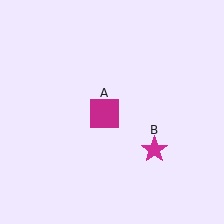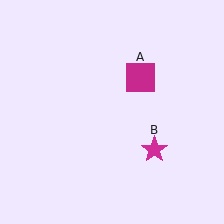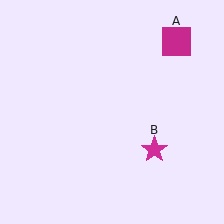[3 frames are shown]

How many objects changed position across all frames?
1 object changed position: magenta square (object A).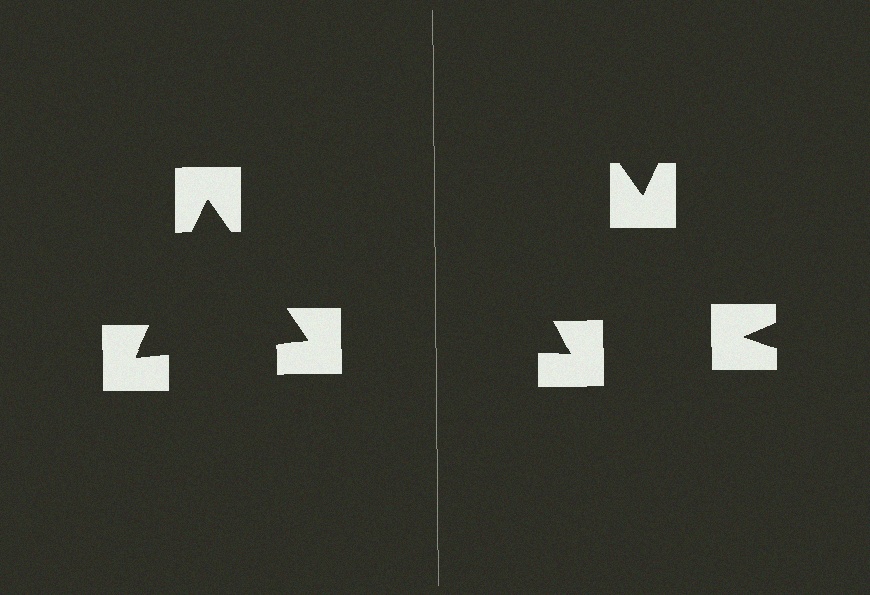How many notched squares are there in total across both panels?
6 — 3 on each side.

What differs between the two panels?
The notched squares are positioned identically on both sides; only the wedge orientations differ. On the left they align to a triangle; on the right they are misaligned.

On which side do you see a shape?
An illusory triangle appears on the left side. On the right side the wedge cuts are rotated, so no coherent shape forms.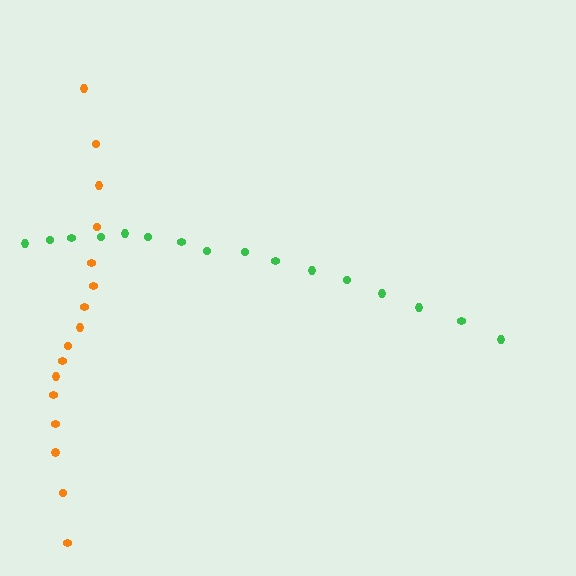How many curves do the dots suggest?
There are 2 distinct paths.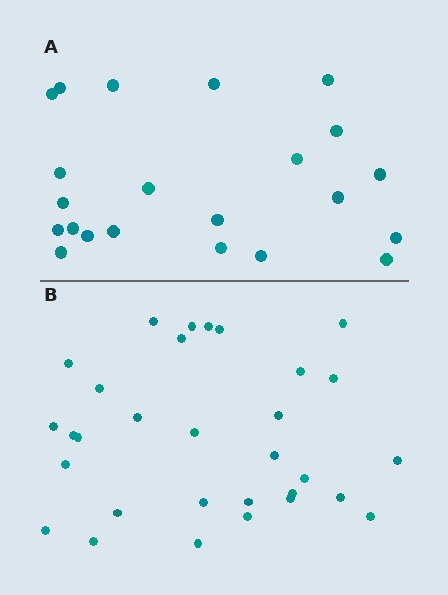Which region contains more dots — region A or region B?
Region B (the bottom region) has more dots.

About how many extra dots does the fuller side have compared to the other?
Region B has roughly 8 or so more dots than region A.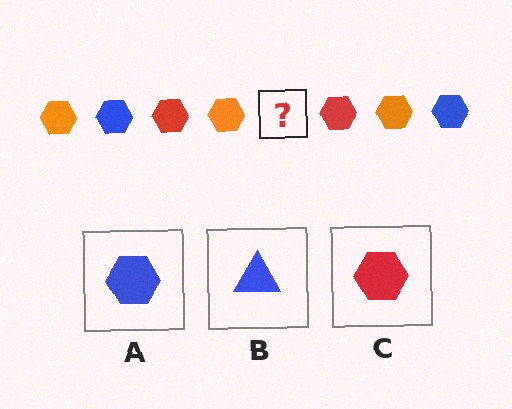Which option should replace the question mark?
Option A.